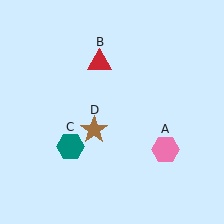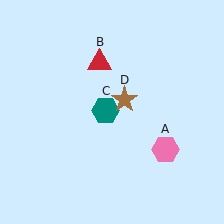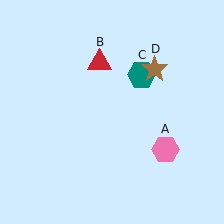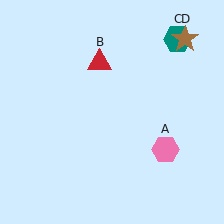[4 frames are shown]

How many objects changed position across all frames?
2 objects changed position: teal hexagon (object C), brown star (object D).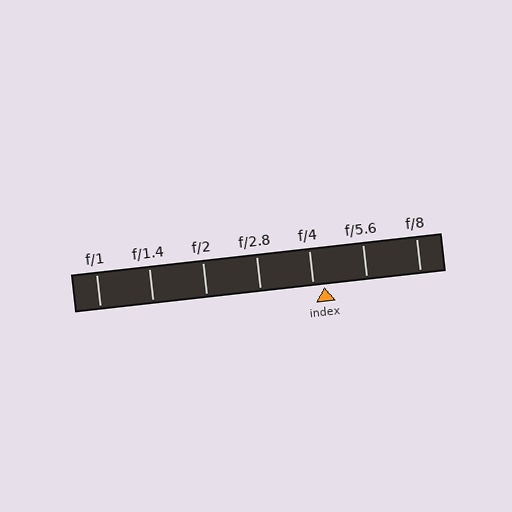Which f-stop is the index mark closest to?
The index mark is closest to f/4.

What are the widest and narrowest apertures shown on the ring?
The widest aperture shown is f/1 and the narrowest is f/8.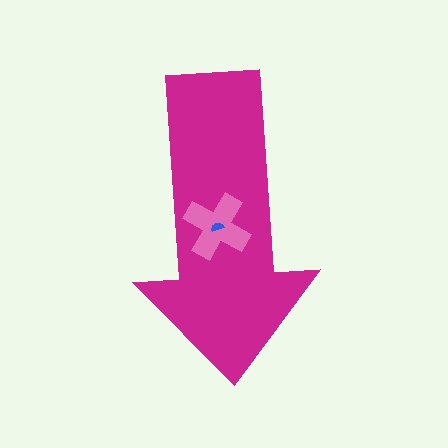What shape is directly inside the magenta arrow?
The pink cross.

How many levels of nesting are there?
3.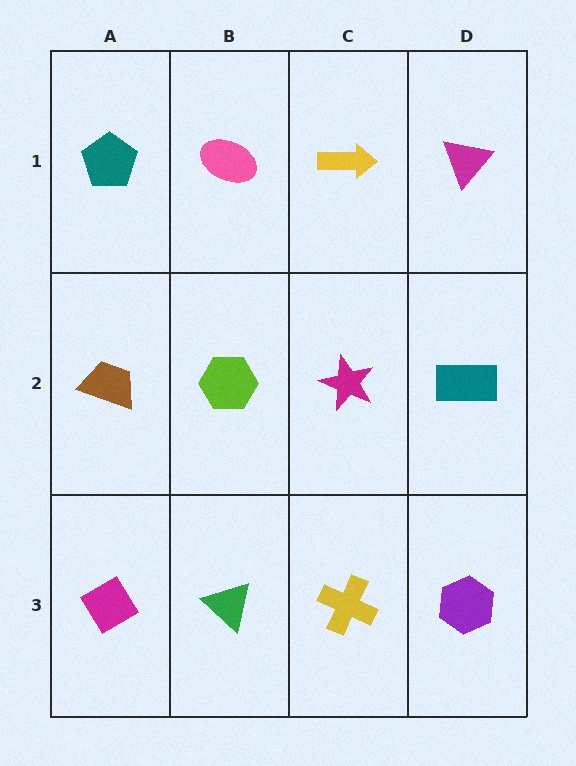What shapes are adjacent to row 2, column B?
A pink ellipse (row 1, column B), a green triangle (row 3, column B), a brown trapezoid (row 2, column A), a magenta star (row 2, column C).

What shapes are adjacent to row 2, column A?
A teal pentagon (row 1, column A), a magenta diamond (row 3, column A), a lime hexagon (row 2, column B).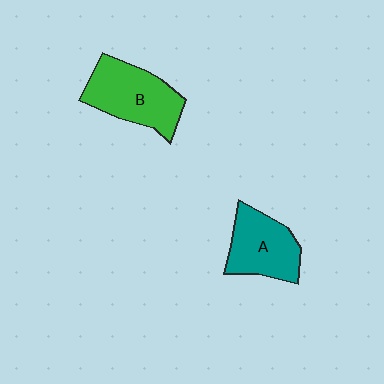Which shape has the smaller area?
Shape A (teal).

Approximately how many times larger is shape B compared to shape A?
Approximately 1.2 times.